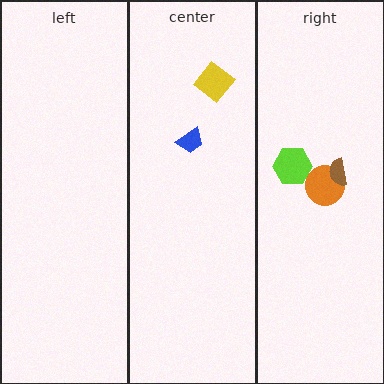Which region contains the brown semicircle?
The right region.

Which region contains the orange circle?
The right region.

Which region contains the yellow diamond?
The center region.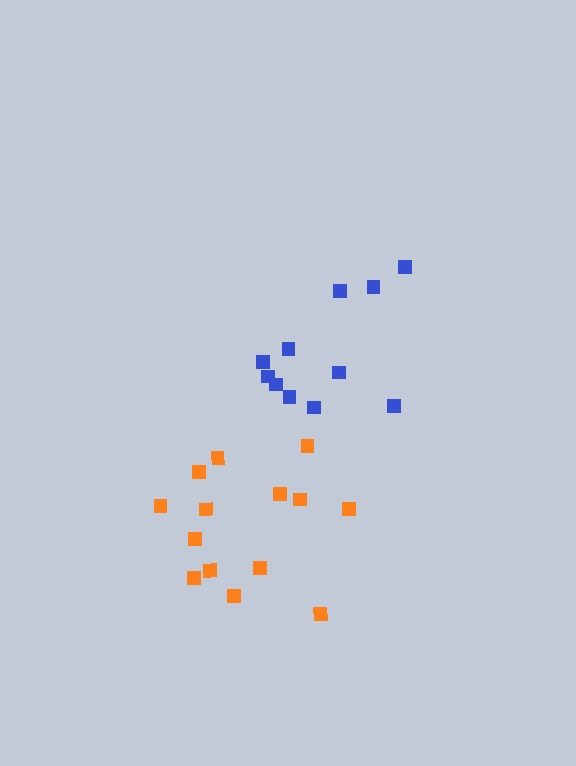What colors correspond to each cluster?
The clusters are colored: blue, orange.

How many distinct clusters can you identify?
There are 2 distinct clusters.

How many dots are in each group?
Group 1: 11 dots, Group 2: 14 dots (25 total).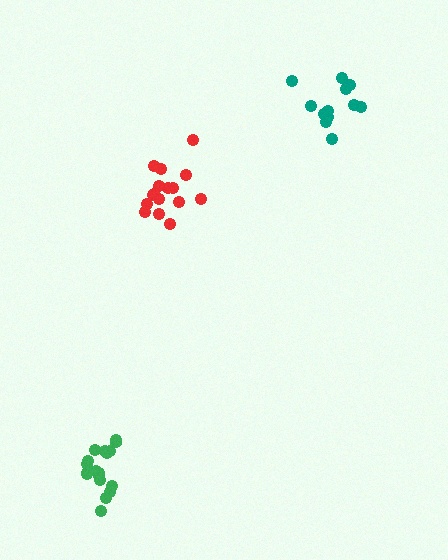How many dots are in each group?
Group 1: 18 dots, Group 2: 16 dots, Group 3: 12 dots (46 total).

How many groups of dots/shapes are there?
There are 3 groups.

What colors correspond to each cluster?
The clusters are colored: green, red, teal.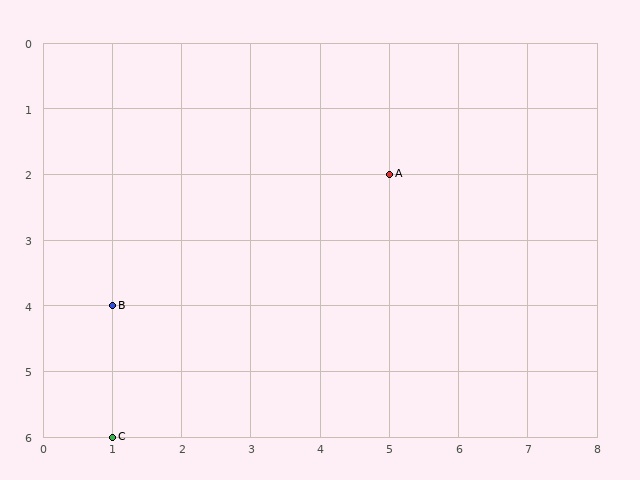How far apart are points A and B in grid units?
Points A and B are 4 columns and 2 rows apart (about 4.5 grid units diagonally).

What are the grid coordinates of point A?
Point A is at grid coordinates (5, 2).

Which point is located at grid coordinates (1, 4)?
Point B is at (1, 4).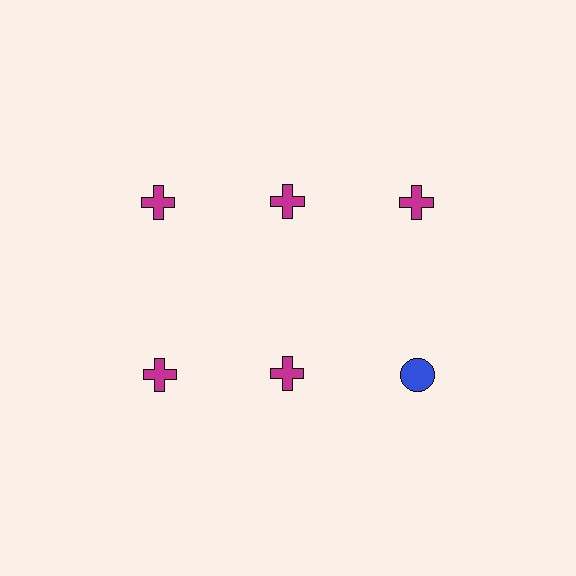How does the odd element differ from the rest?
It differs in both color (blue instead of magenta) and shape (circle instead of cross).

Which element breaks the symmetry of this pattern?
The blue circle in the second row, center column breaks the symmetry. All other shapes are magenta crosses.